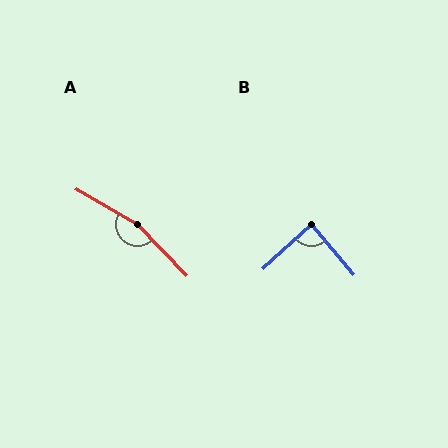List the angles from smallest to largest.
B (87°), A (163°).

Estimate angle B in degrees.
Approximately 87 degrees.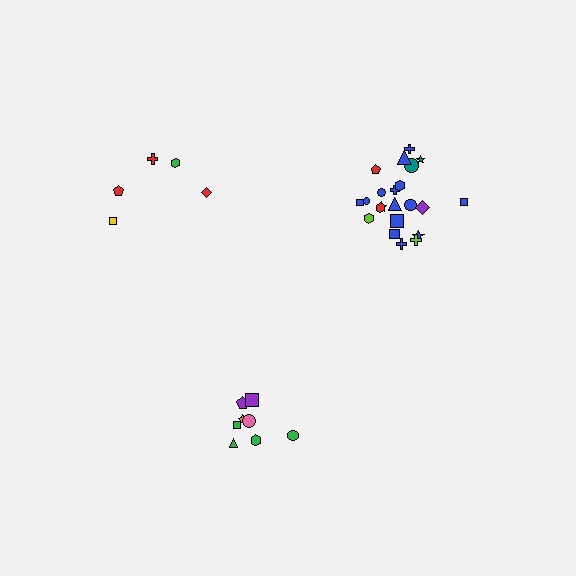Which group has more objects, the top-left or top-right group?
The top-right group.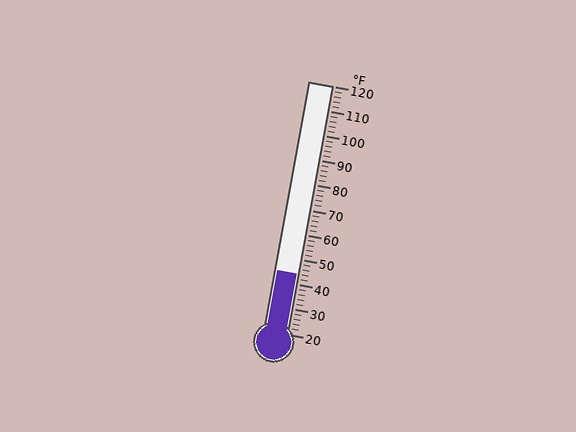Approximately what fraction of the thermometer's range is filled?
The thermometer is filled to approximately 25% of its range.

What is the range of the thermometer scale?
The thermometer scale ranges from 20°F to 120°F.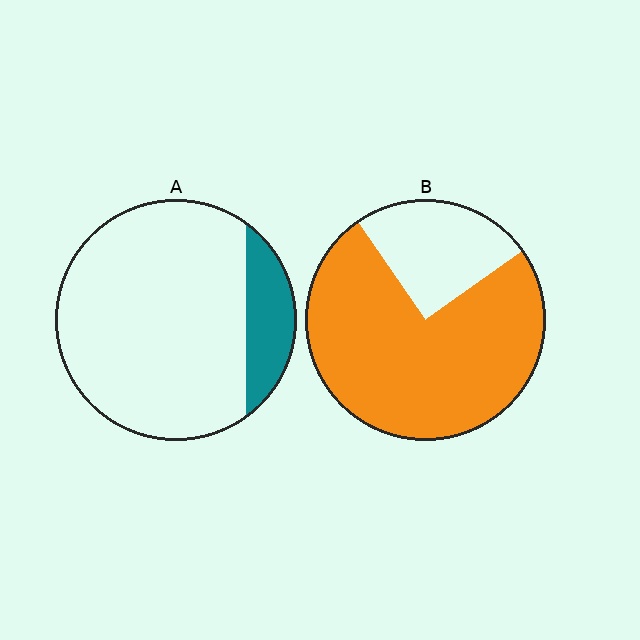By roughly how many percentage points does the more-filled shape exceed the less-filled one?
By roughly 60 percentage points (B over A).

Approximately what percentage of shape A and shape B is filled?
A is approximately 15% and B is approximately 75%.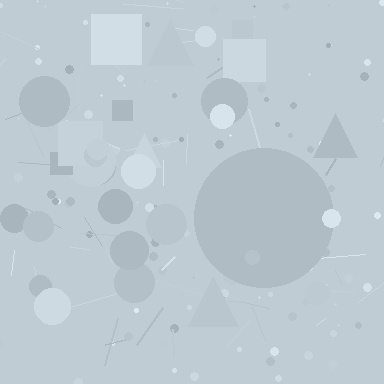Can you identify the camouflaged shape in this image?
The camouflaged shape is a circle.